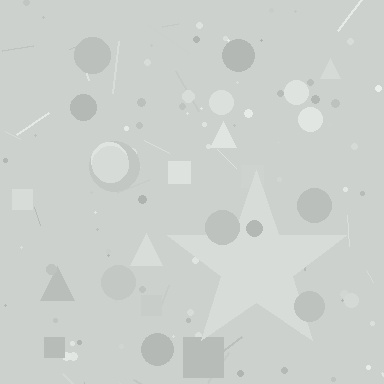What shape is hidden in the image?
A star is hidden in the image.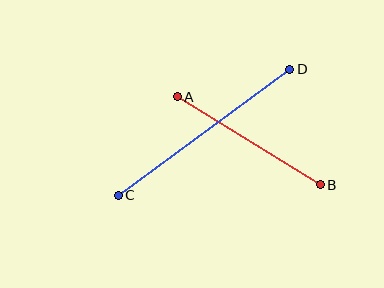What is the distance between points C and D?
The distance is approximately 213 pixels.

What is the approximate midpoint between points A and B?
The midpoint is at approximately (249, 141) pixels.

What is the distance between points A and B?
The distance is approximately 168 pixels.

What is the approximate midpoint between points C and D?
The midpoint is at approximately (204, 132) pixels.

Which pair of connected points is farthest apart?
Points C and D are farthest apart.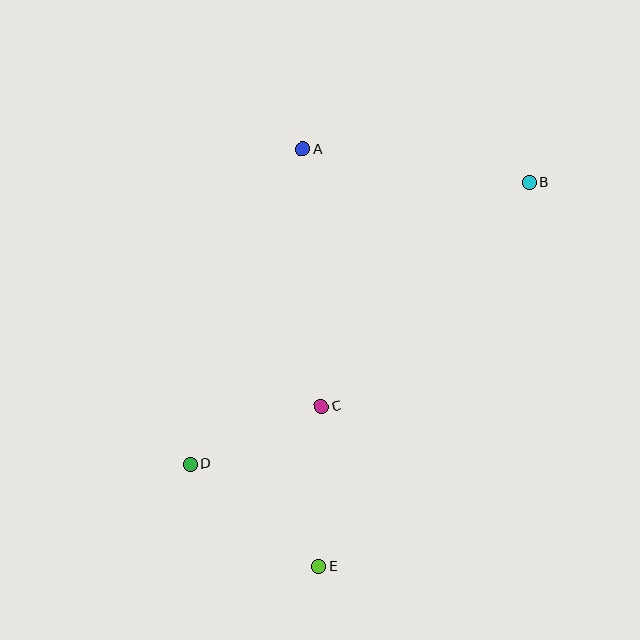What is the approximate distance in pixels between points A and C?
The distance between A and C is approximately 258 pixels.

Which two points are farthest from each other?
Points B and D are farthest from each other.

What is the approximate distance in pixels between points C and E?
The distance between C and E is approximately 161 pixels.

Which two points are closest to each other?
Points C and D are closest to each other.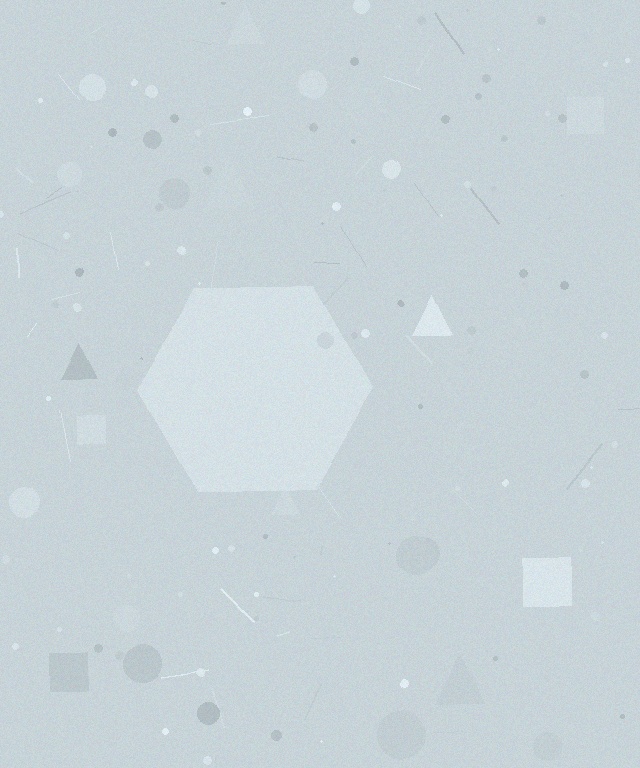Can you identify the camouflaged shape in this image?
The camouflaged shape is a hexagon.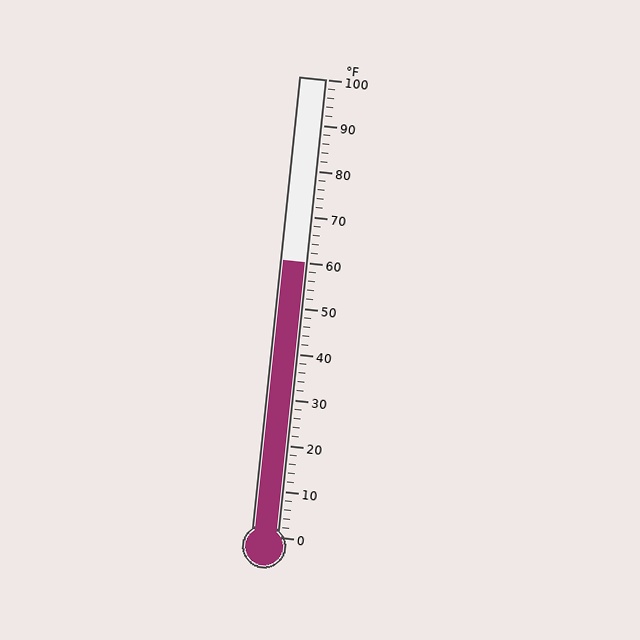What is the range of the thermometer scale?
The thermometer scale ranges from 0°F to 100°F.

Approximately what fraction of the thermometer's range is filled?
The thermometer is filled to approximately 60% of its range.